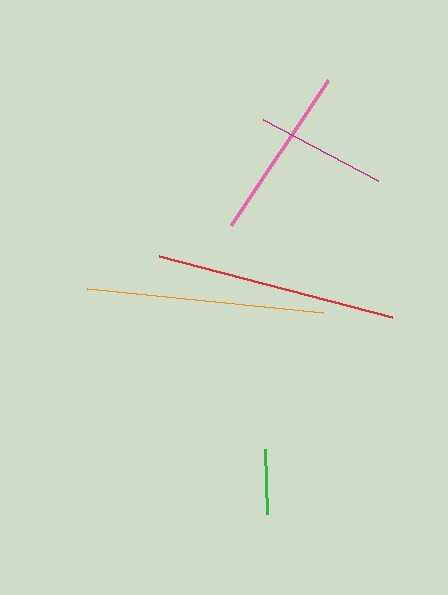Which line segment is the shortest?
The green line is the shortest at approximately 64 pixels.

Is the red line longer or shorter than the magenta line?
The red line is longer than the magenta line.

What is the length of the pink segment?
The pink segment is approximately 174 pixels long.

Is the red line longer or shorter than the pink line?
The red line is longer than the pink line.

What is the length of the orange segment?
The orange segment is approximately 237 pixels long.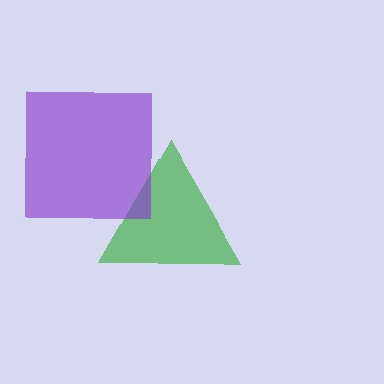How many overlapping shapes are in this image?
There are 2 overlapping shapes in the image.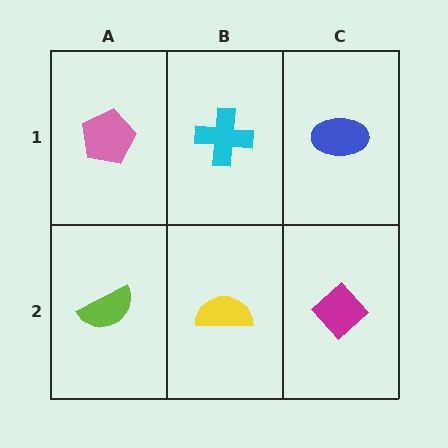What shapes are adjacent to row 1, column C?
A magenta diamond (row 2, column C), a cyan cross (row 1, column B).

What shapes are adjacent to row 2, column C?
A blue ellipse (row 1, column C), a yellow semicircle (row 2, column B).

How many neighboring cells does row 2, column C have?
2.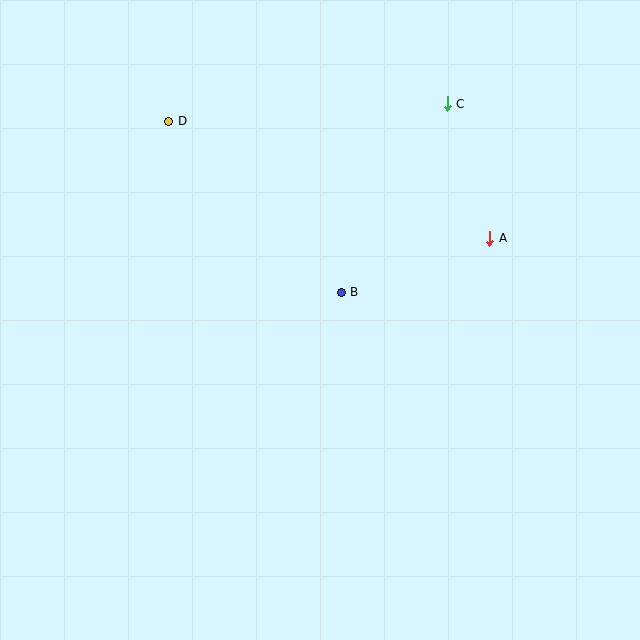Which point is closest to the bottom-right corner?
Point A is closest to the bottom-right corner.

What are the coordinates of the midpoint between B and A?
The midpoint between B and A is at (415, 265).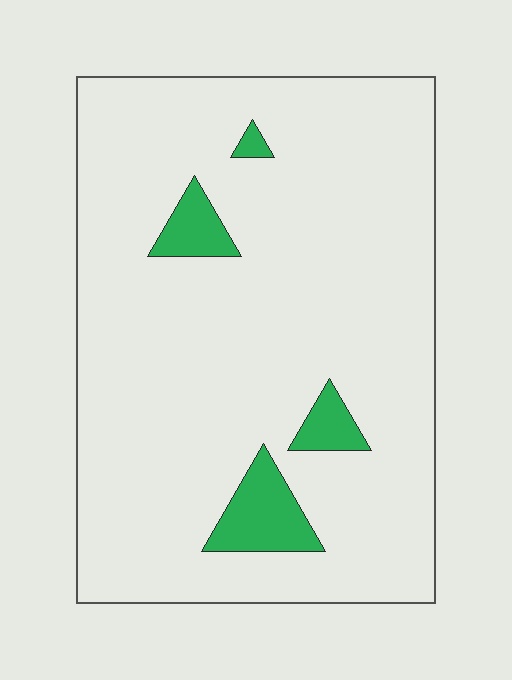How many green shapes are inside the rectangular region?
4.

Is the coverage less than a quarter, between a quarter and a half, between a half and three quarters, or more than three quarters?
Less than a quarter.